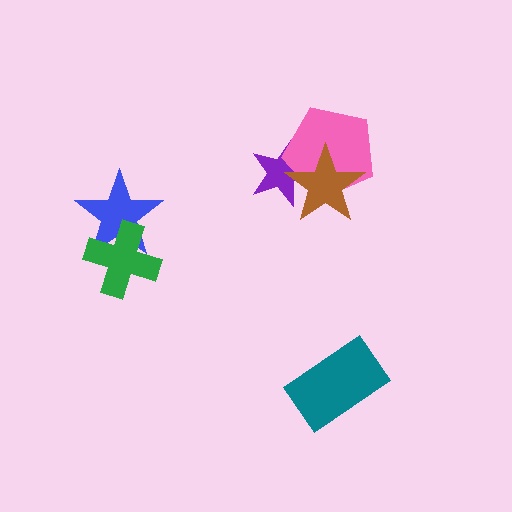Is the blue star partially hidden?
Yes, it is partially covered by another shape.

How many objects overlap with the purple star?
2 objects overlap with the purple star.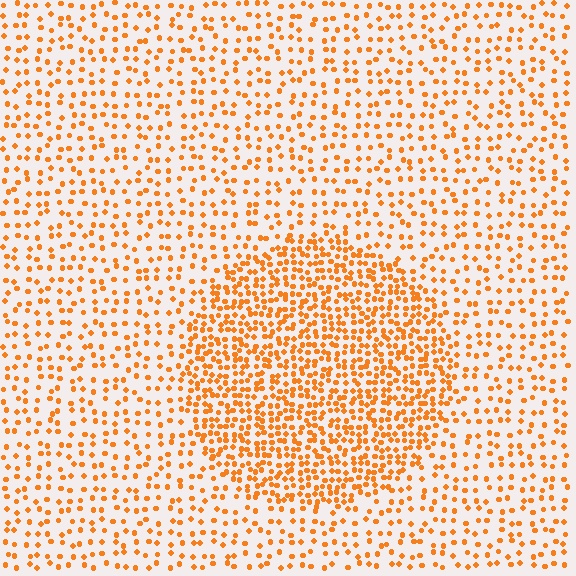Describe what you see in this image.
The image contains small orange elements arranged at two different densities. A circle-shaped region is visible where the elements are more densely packed than the surrounding area.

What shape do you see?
I see a circle.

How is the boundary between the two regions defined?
The boundary is defined by a change in element density (approximately 2.2x ratio). All elements are the same color, size, and shape.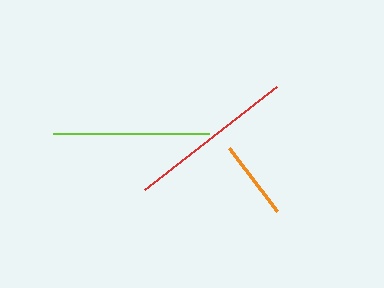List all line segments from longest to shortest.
From longest to shortest: red, lime, orange.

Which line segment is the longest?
The red line is the longest at approximately 167 pixels.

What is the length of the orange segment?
The orange segment is approximately 78 pixels long.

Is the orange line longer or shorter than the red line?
The red line is longer than the orange line.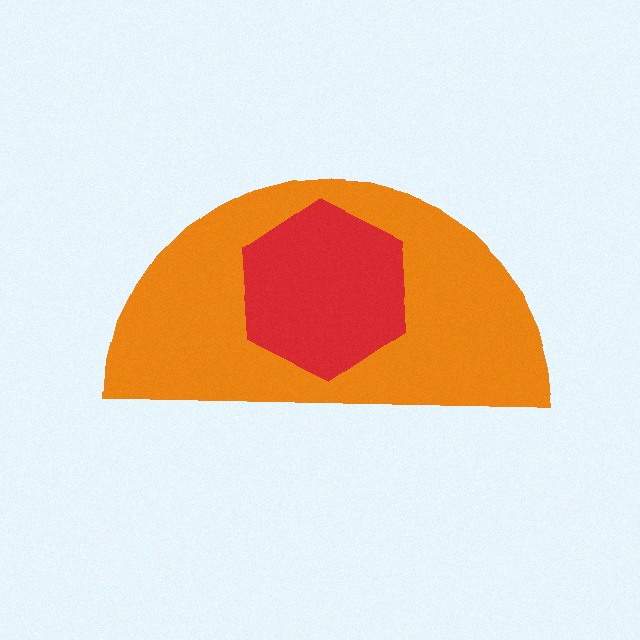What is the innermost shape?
The red hexagon.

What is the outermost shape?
The orange semicircle.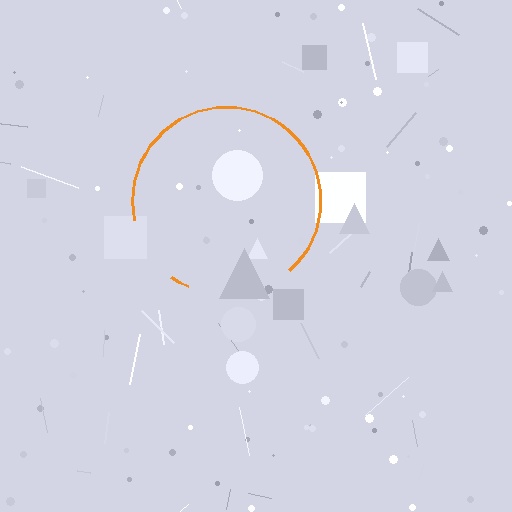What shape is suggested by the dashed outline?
The dashed outline suggests a circle.